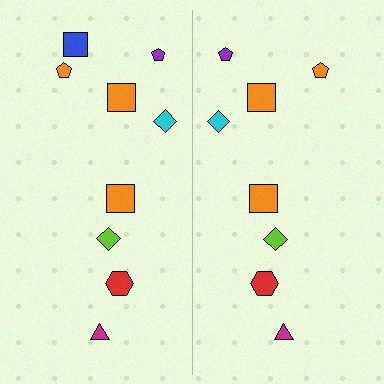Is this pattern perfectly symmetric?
No, the pattern is not perfectly symmetric. A blue square is missing from the right side.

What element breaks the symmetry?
A blue square is missing from the right side.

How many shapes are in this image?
There are 17 shapes in this image.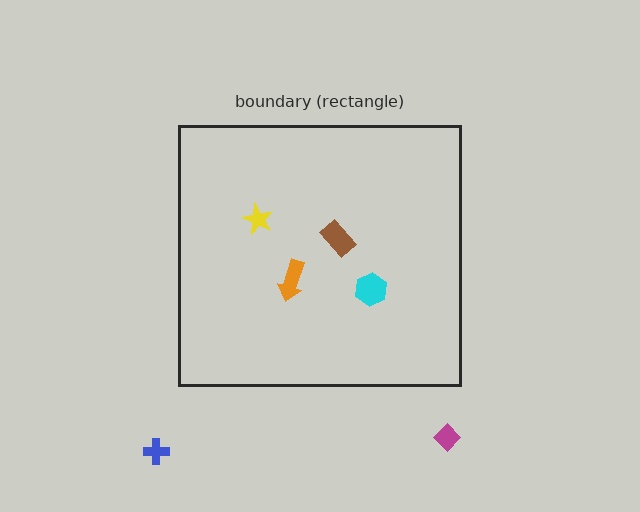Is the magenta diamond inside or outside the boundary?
Outside.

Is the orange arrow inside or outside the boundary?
Inside.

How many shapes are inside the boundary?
4 inside, 2 outside.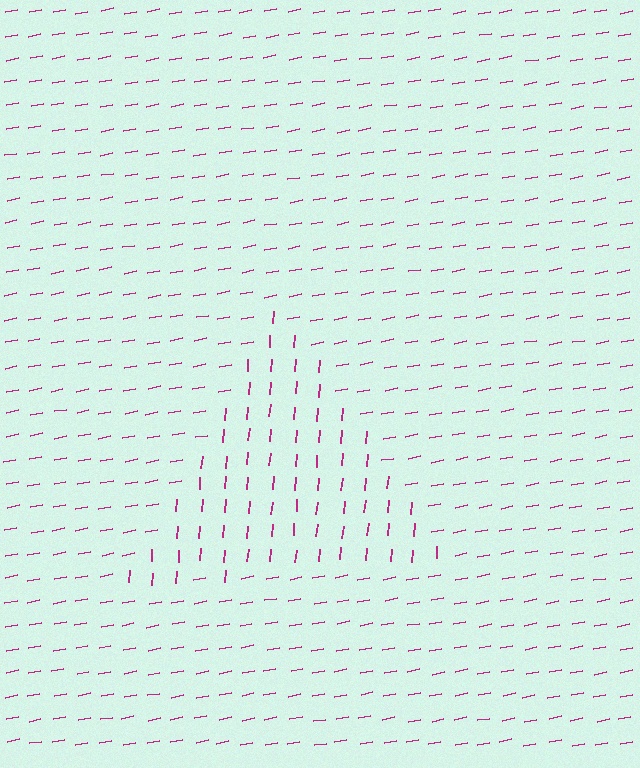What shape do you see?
I see a triangle.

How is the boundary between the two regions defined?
The boundary is defined purely by a change in line orientation (approximately 74 degrees difference). All lines are the same color and thickness.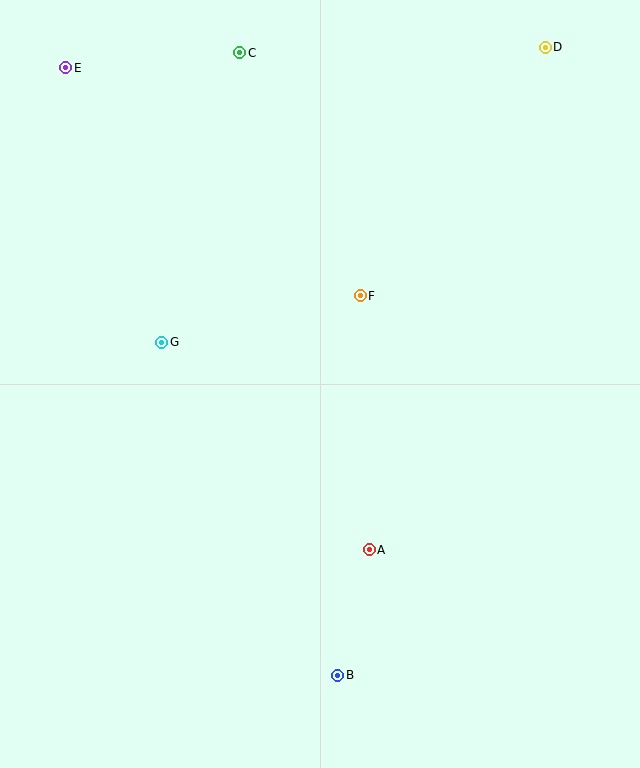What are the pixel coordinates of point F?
Point F is at (360, 296).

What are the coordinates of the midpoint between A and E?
The midpoint between A and E is at (217, 309).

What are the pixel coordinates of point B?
Point B is at (338, 675).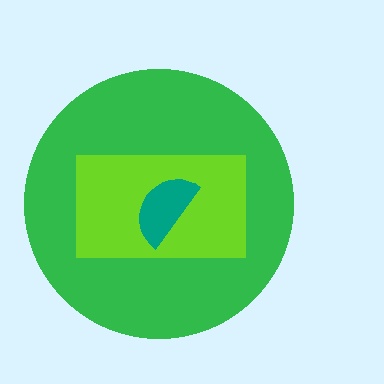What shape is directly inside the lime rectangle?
The teal semicircle.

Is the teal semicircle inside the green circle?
Yes.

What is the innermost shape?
The teal semicircle.